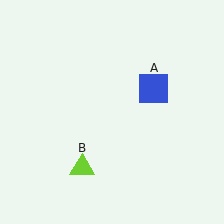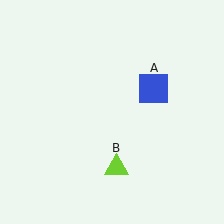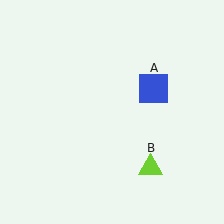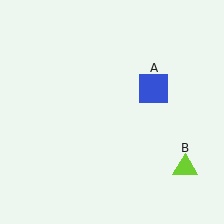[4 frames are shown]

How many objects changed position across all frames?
1 object changed position: lime triangle (object B).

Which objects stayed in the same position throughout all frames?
Blue square (object A) remained stationary.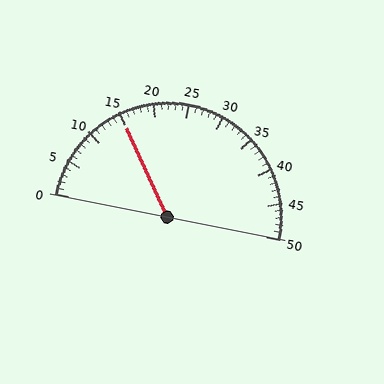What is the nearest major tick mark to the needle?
The nearest major tick mark is 15.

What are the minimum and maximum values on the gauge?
The gauge ranges from 0 to 50.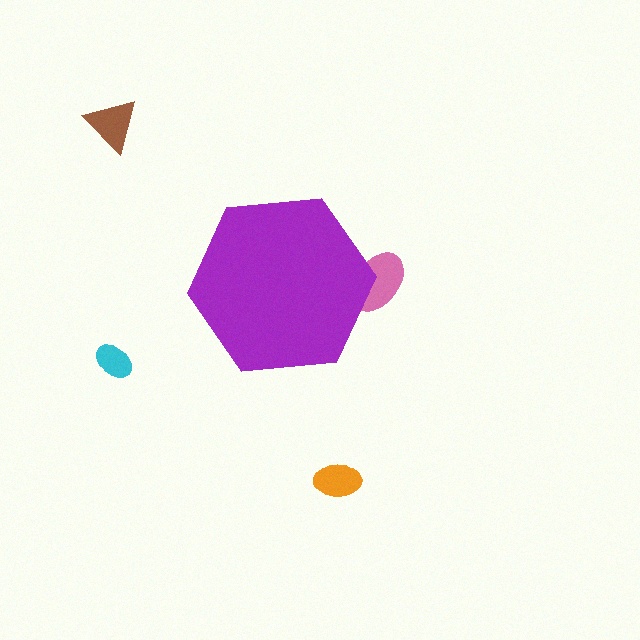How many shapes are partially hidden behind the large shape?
1 shape is partially hidden.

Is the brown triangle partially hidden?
No, the brown triangle is fully visible.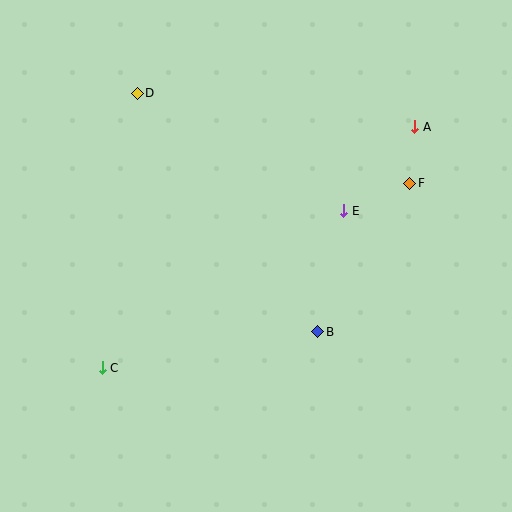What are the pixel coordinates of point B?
Point B is at (318, 332).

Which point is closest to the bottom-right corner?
Point B is closest to the bottom-right corner.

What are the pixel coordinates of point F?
Point F is at (410, 183).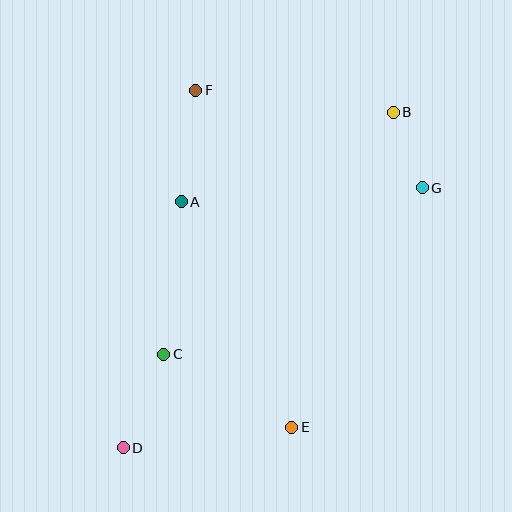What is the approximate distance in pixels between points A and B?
The distance between A and B is approximately 230 pixels.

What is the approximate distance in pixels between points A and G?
The distance between A and G is approximately 241 pixels.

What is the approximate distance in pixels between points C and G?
The distance between C and G is approximately 307 pixels.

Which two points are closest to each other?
Points B and G are closest to each other.